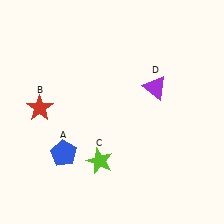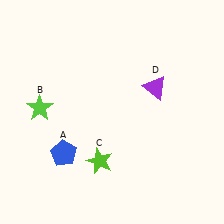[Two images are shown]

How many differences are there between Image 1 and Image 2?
There is 1 difference between the two images.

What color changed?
The star (B) changed from red in Image 1 to lime in Image 2.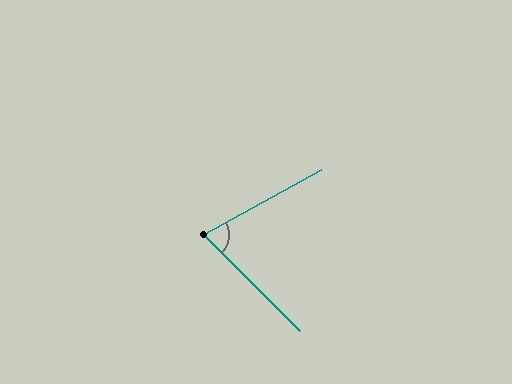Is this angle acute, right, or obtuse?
It is acute.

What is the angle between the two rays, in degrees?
Approximately 74 degrees.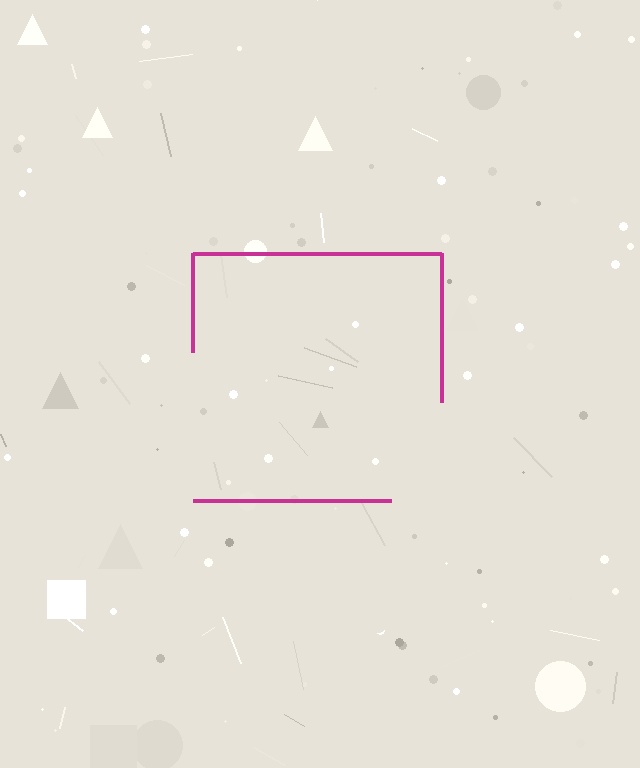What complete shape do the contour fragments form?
The contour fragments form a square.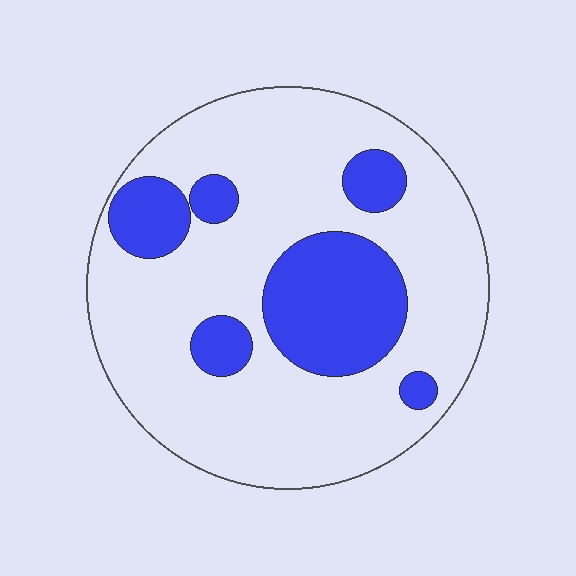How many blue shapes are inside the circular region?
6.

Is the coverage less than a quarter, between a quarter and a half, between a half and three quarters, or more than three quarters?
Less than a quarter.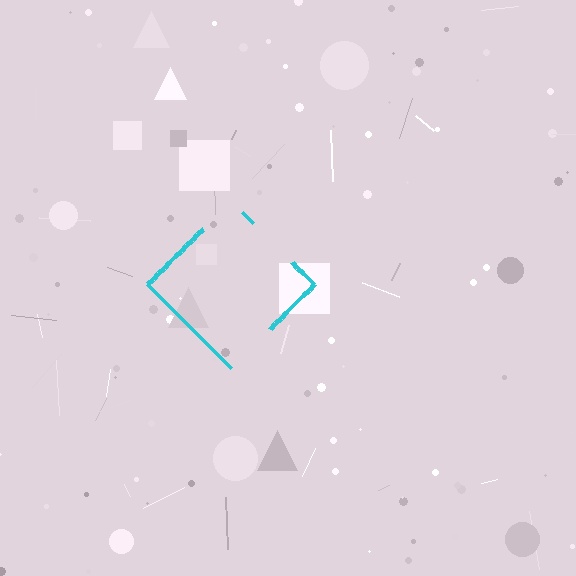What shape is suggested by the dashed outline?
The dashed outline suggests a diamond.